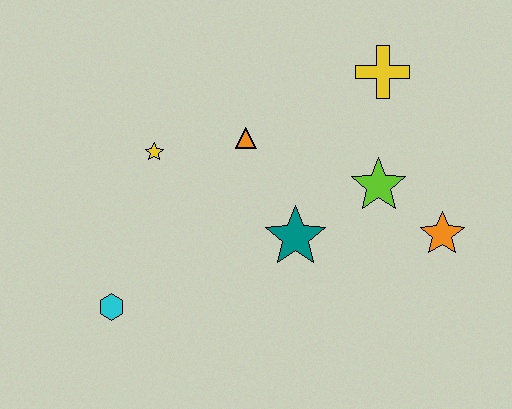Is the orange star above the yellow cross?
No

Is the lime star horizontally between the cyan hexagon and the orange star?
Yes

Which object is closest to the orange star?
The lime star is closest to the orange star.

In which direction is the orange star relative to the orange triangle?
The orange star is to the right of the orange triangle.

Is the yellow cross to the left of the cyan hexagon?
No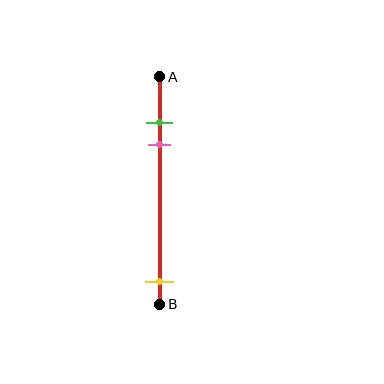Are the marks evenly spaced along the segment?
No, the marks are not evenly spaced.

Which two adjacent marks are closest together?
The green and pink marks are the closest adjacent pair.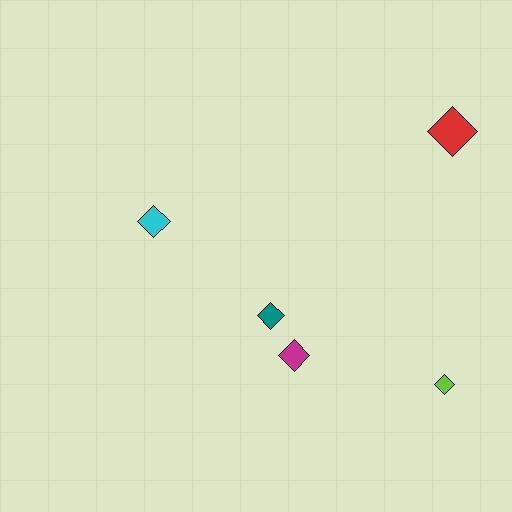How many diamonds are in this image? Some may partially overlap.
There are 5 diamonds.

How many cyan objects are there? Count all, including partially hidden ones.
There is 1 cyan object.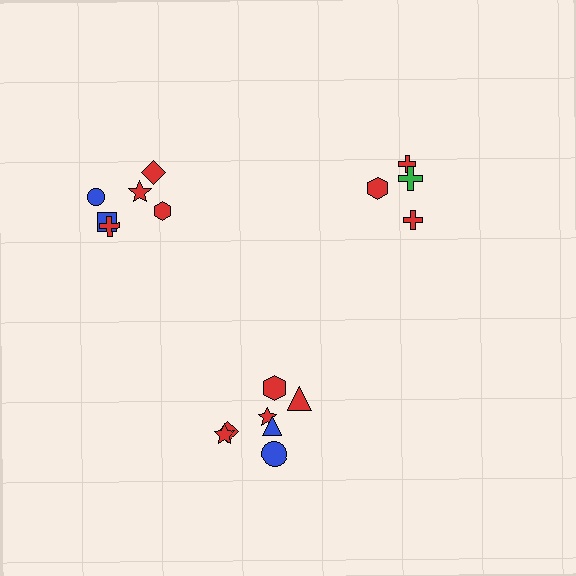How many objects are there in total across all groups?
There are 17 objects.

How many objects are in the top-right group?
There are 4 objects.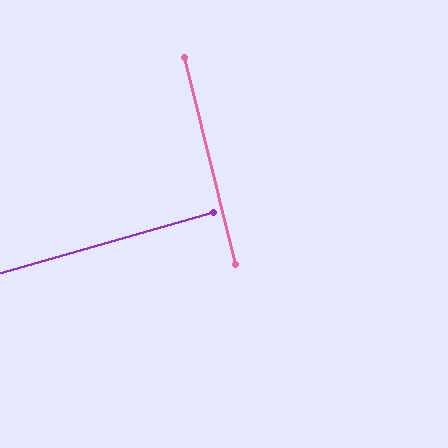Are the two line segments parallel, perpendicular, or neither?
Perpendicular — they meet at approximately 88°.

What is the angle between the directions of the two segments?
Approximately 88 degrees.